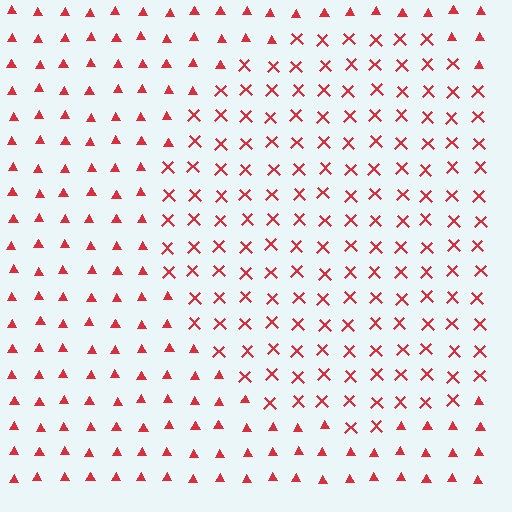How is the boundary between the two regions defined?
The boundary is defined by a change in element shape: X marks inside vs. triangles outside. All elements share the same color and spacing.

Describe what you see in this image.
The image is filled with small red elements arranged in a uniform grid. A circle-shaped region contains X marks, while the surrounding area contains triangles. The boundary is defined purely by the change in element shape.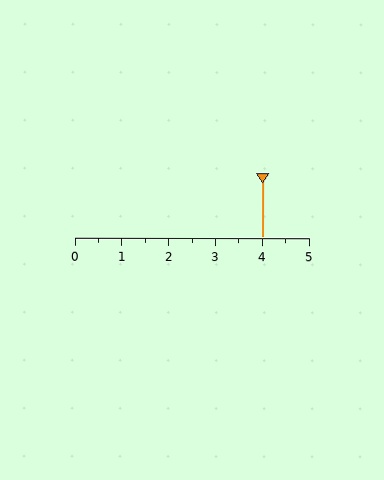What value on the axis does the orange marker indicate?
The marker indicates approximately 4.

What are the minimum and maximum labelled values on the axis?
The axis runs from 0 to 5.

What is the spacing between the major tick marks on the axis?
The major ticks are spaced 1 apart.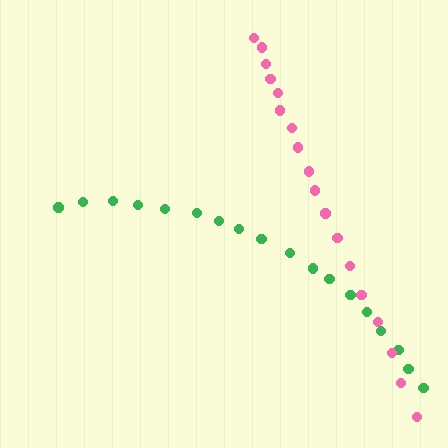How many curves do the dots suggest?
There are 2 distinct paths.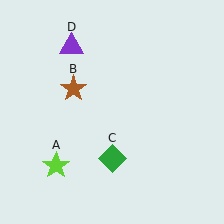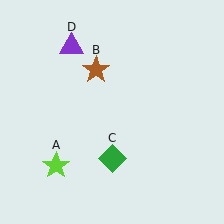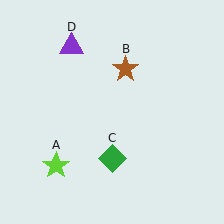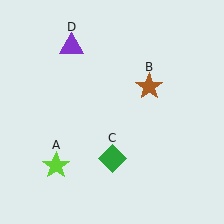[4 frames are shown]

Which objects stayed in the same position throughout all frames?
Lime star (object A) and green diamond (object C) and purple triangle (object D) remained stationary.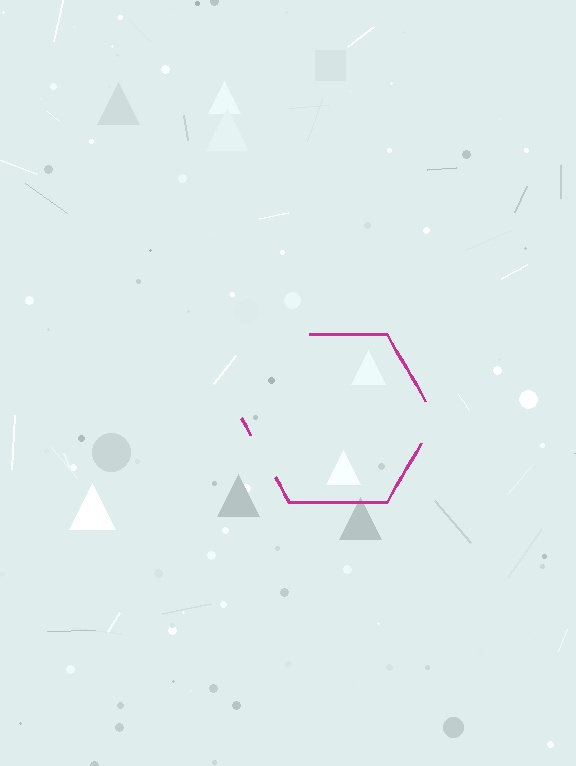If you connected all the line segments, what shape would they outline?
They would outline a hexagon.